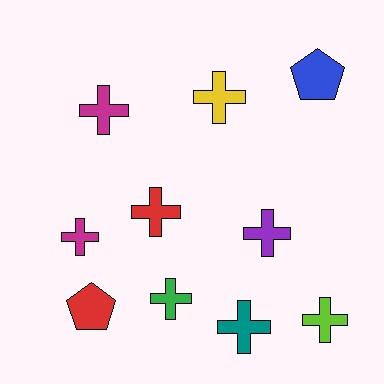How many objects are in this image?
There are 10 objects.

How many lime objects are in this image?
There is 1 lime object.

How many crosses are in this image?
There are 8 crosses.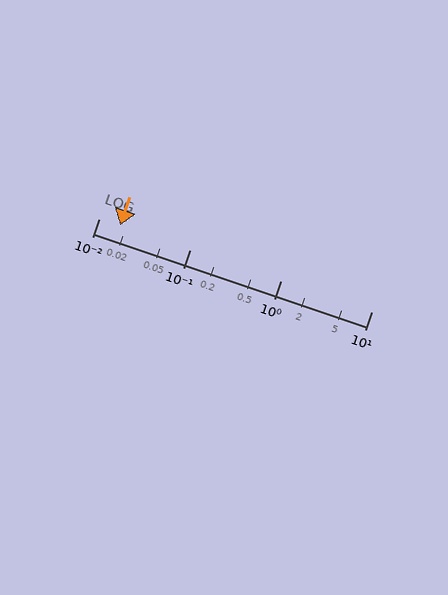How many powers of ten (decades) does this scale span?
The scale spans 3 decades, from 0.01 to 10.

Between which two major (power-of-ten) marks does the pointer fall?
The pointer is between 0.01 and 0.1.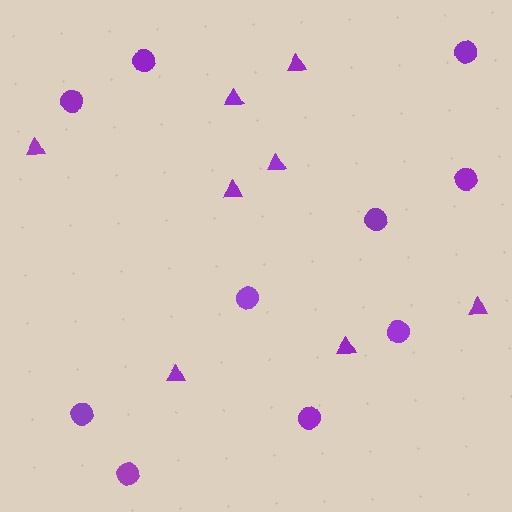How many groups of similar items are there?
There are 2 groups: one group of triangles (8) and one group of circles (10).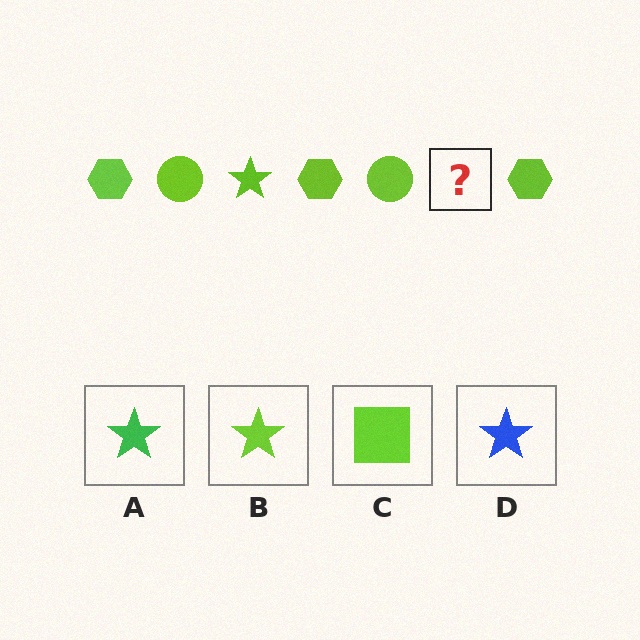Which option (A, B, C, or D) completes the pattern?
B.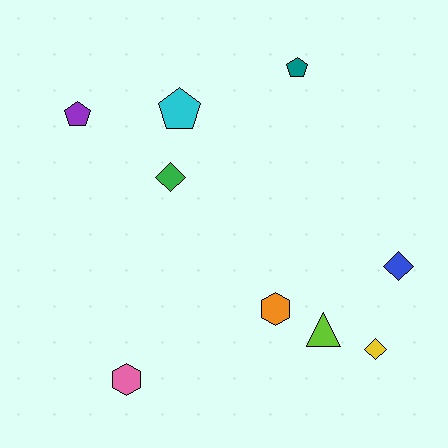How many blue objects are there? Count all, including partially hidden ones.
There is 1 blue object.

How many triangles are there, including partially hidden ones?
There is 1 triangle.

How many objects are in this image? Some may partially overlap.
There are 9 objects.